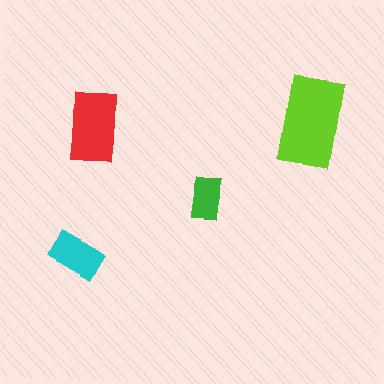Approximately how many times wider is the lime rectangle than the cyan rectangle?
About 1.5 times wider.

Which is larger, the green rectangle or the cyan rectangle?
The cyan one.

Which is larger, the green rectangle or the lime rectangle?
The lime one.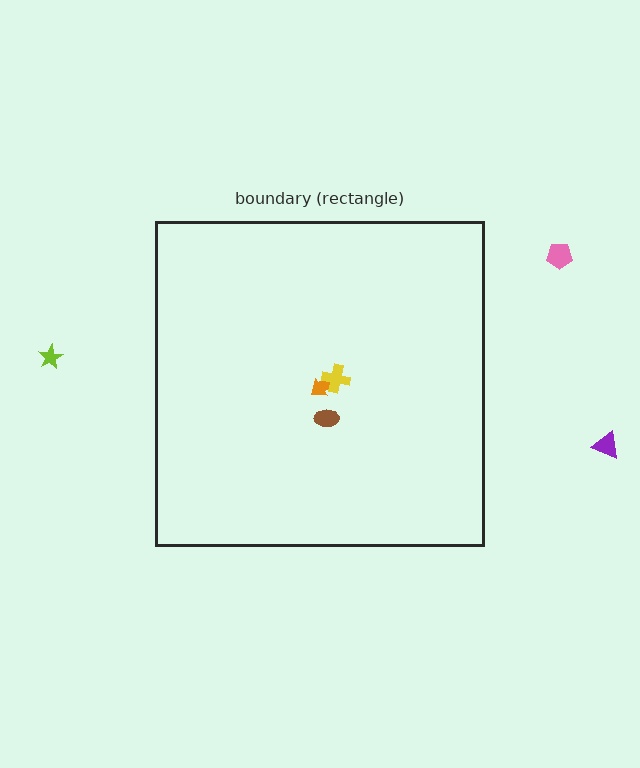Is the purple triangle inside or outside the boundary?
Outside.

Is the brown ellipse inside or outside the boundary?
Inside.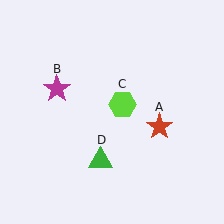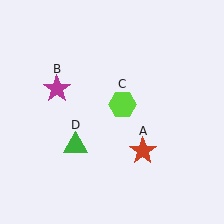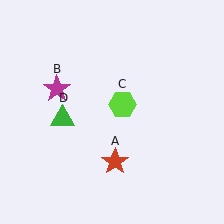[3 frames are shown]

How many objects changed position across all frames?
2 objects changed position: red star (object A), green triangle (object D).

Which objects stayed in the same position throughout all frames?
Magenta star (object B) and lime hexagon (object C) remained stationary.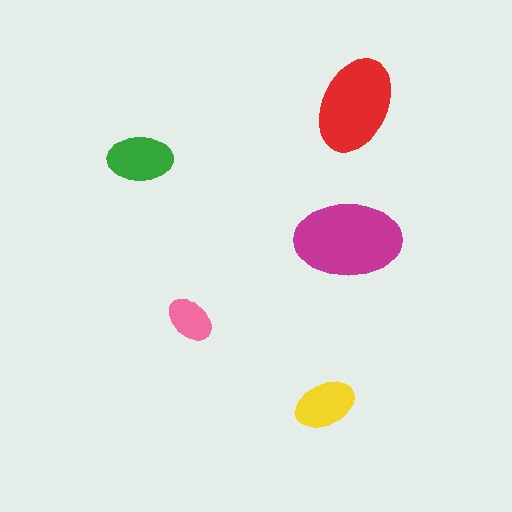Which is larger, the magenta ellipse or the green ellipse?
The magenta one.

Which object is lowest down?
The yellow ellipse is bottommost.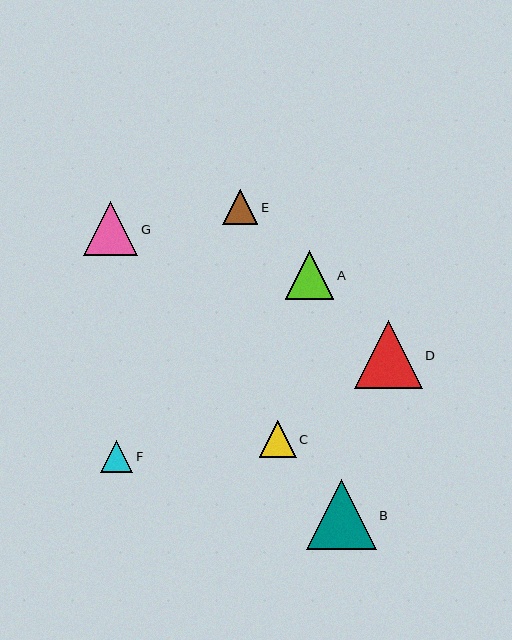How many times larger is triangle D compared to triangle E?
Triangle D is approximately 1.9 times the size of triangle E.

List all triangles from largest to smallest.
From largest to smallest: B, D, G, A, C, E, F.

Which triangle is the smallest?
Triangle F is the smallest with a size of approximately 32 pixels.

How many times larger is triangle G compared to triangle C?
Triangle G is approximately 1.4 times the size of triangle C.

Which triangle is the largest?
Triangle B is the largest with a size of approximately 70 pixels.